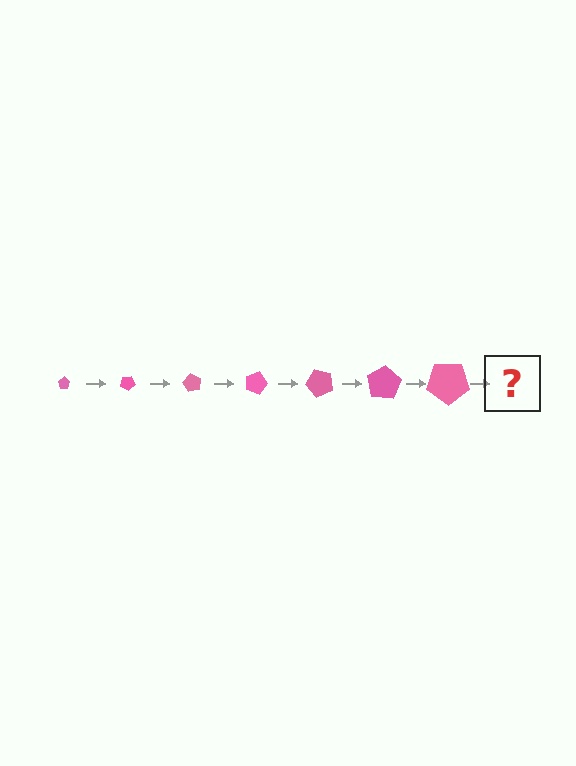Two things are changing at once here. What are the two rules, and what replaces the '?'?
The two rules are that the pentagon grows larger each step and it rotates 30 degrees each step. The '?' should be a pentagon, larger than the previous one and rotated 210 degrees from the start.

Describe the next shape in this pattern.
It should be a pentagon, larger than the previous one and rotated 210 degrees from the start.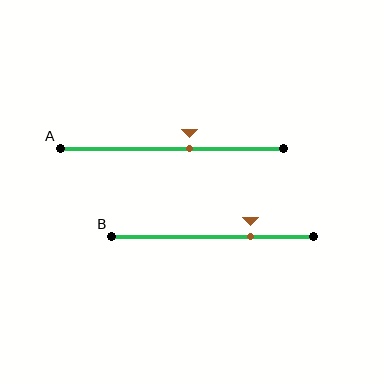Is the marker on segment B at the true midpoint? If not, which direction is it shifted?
No, the marker on segment B is shifted to the right by about 19% of the segment length.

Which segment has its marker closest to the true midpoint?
Segment A has its marker closest to the true midpoint.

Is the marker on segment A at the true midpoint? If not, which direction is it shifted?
No, the marker on segment A is shifted to the right by about 8% of the segment length.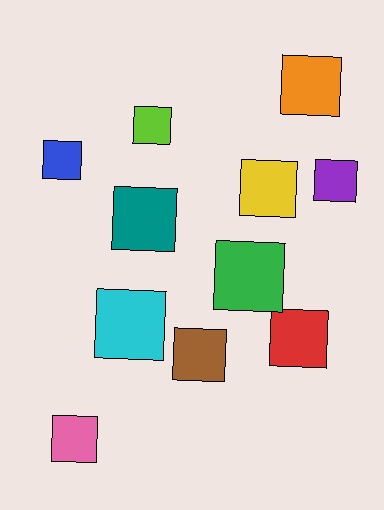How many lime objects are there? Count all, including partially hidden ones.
There is 1 lime object.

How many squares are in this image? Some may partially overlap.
There are 11 squares.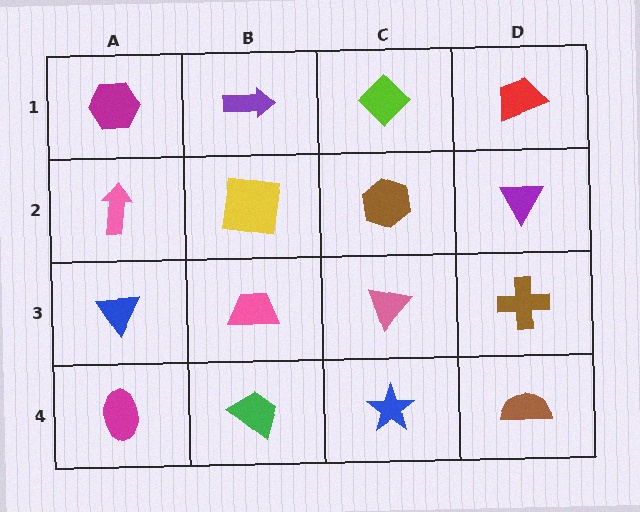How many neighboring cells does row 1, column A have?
2.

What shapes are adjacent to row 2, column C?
A lime diamond (row 1, column C), a pink triangle (row 3, column C), a yellow square (row 2, column B), a purple triangle (row 2, column D).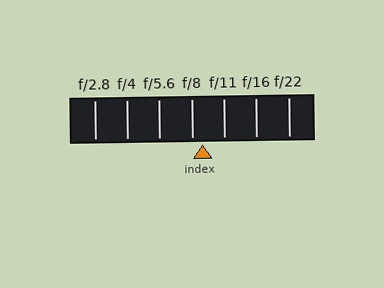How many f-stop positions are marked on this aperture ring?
There are 7 f-stop positions marked.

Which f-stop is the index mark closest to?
The index mark is closest to f/8.